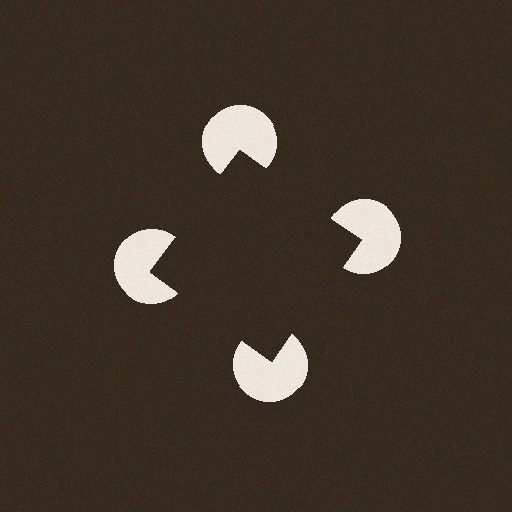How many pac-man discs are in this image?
There are 4 — one at each vertex of the illusory square.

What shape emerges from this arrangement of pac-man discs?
An illusory square — its edges are inferred from the aligned wedge cuts in the pac-man discs, not physically drawn.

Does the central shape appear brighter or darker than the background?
It typically appears slightly darker than the background, even though no actual brightness change is drawn.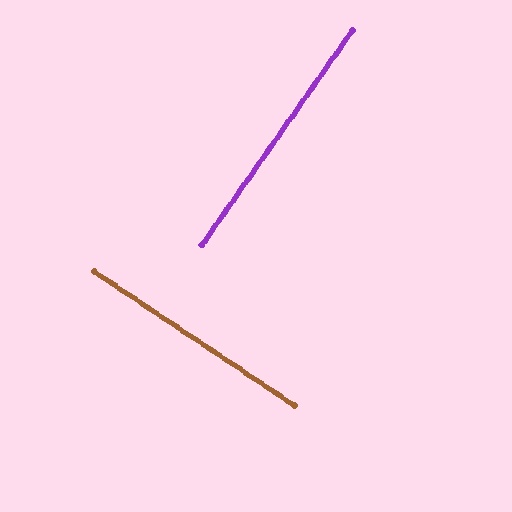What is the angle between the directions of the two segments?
Approximately 88 degrees.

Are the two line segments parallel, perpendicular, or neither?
Perpendicular — they meet at approximately 88°.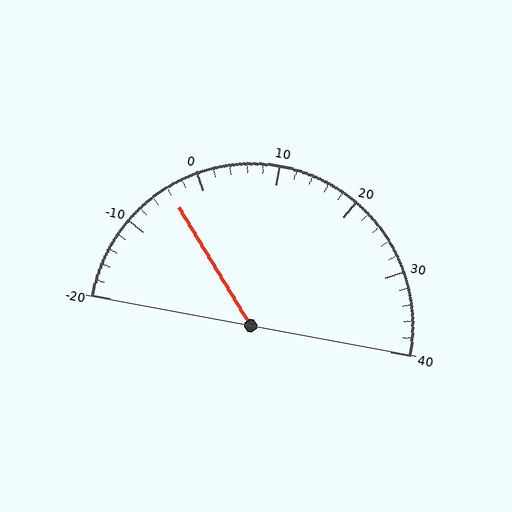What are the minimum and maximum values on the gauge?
The gauge ranges from -20 to 40.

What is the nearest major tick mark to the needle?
The nearest major tick mark is 0.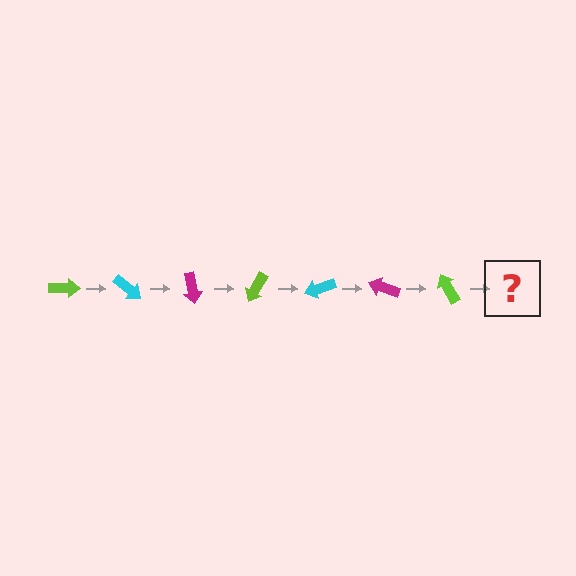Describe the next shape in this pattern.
It should be a cyan arrow, rotated 280 degrees from the start.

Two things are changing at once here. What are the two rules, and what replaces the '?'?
The two rules are that it rotates 40 degrees each step and the color cycles through lime, cyan, and magenta. The '?' should be a cyan arrow, rotated 280 degrees from the start.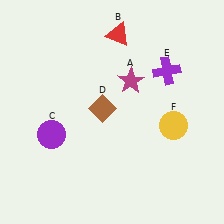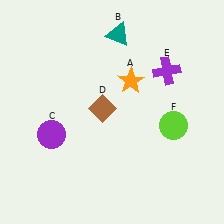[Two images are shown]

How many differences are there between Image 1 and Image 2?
There are 3 differences between the two images.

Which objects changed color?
A changed from magenta to orange. B changed from red to teal. F changed from yellow to lime.